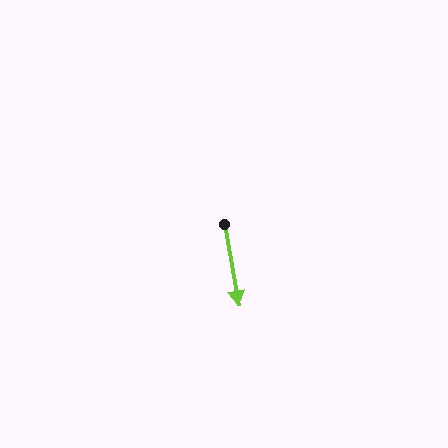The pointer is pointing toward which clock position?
Roughly 6 o'clock.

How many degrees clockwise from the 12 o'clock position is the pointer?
Approximately 170 degrees.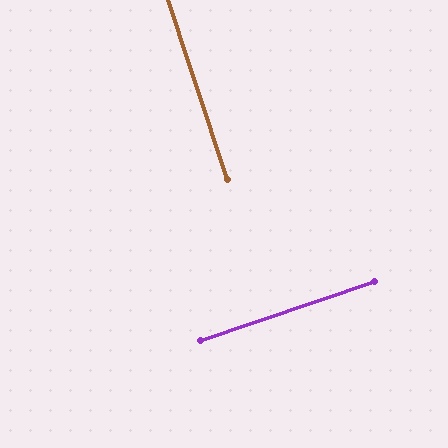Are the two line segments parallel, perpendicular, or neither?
Perpendicular — they meet at approximately 90°.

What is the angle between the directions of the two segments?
Approximately 90 degrees.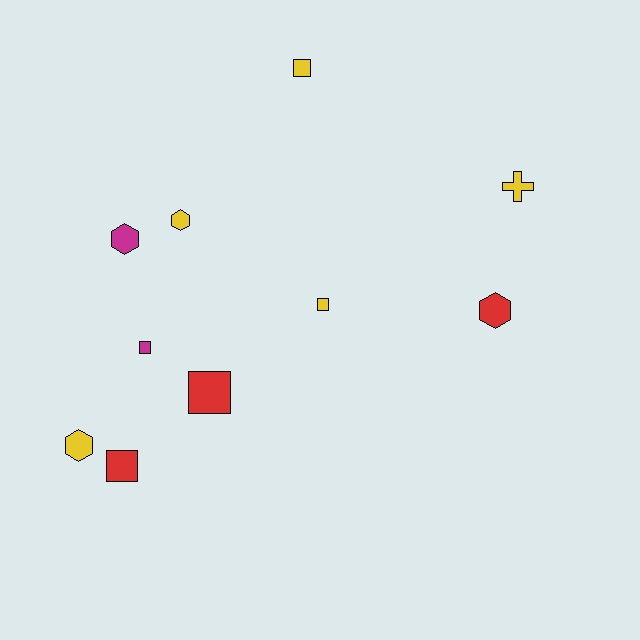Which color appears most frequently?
Yellow, with 5 objects.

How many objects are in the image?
There are 10 objects.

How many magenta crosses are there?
There are no magenta crosses.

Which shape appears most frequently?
Square, with 5 objects.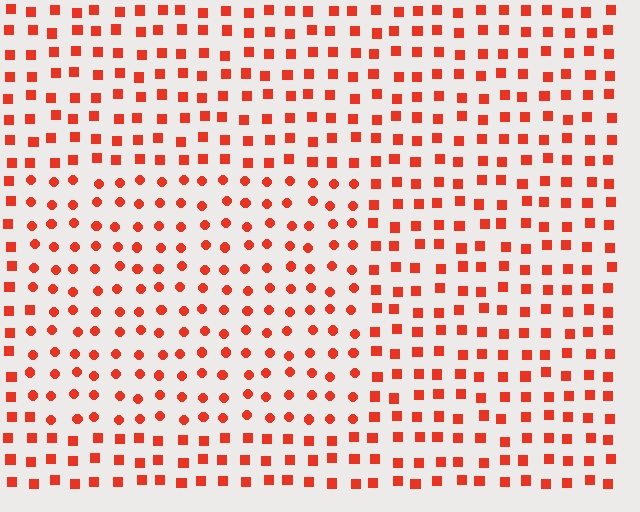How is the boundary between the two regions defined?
The boundary is defined by a change in element shape: circles inside vs. squares outside. All elements share the same color and spacing.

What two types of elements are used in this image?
The image uses circles inside the rectangle region and squares outside it.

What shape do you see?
I see a rectangle.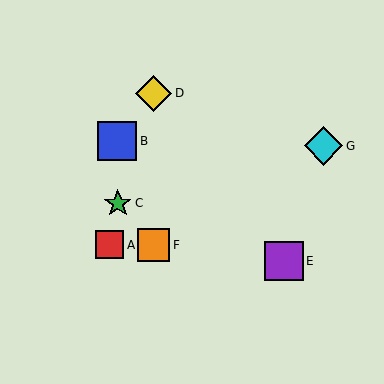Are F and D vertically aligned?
Yes, both are at x≈154.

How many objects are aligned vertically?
2 objects (D, F) are aligned vertically.